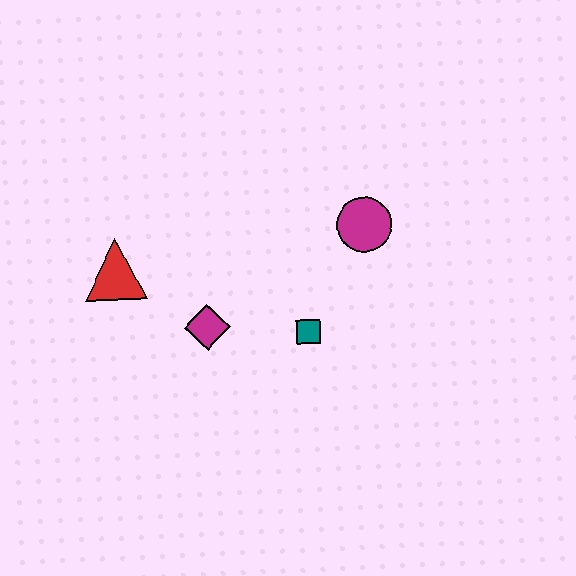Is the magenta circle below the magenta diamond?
No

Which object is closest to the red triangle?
The magenta diamond is closest to the red triangle.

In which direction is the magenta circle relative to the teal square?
The magenta circle is above the teal square.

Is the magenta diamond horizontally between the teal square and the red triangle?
Yes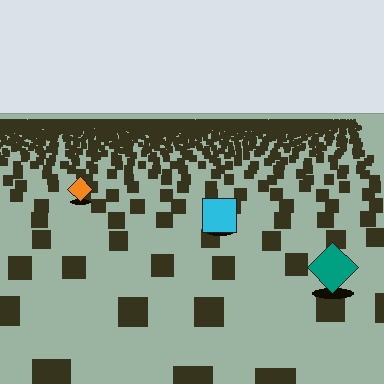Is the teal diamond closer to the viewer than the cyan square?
Yes. The teal diamond is closer — you can tell from the texture gradient: the ground texture is coarser near it.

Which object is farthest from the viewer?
The orange diamond is farthest from the viewer. It appears smaller and the ground texture around it is denser.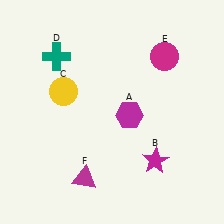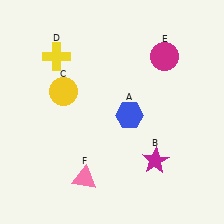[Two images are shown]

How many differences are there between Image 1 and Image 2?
There are 3 differences between the two images.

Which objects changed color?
A changed from magenta to blue. D changed from teal to yellow. F changed from magenta to pink.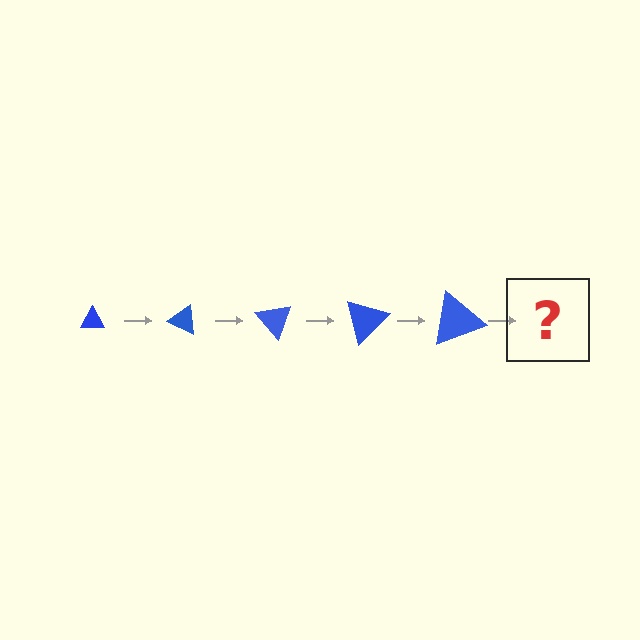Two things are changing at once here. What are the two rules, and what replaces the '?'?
The two rules are that the triangle grows larger each step and it rotates 25 degrees each step. The '?' should be a triangle, larger than the previous one and rotated 125 degrees from the start.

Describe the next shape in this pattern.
It should be a triangle, larger than the previous one and rotated 125 degrees from the start.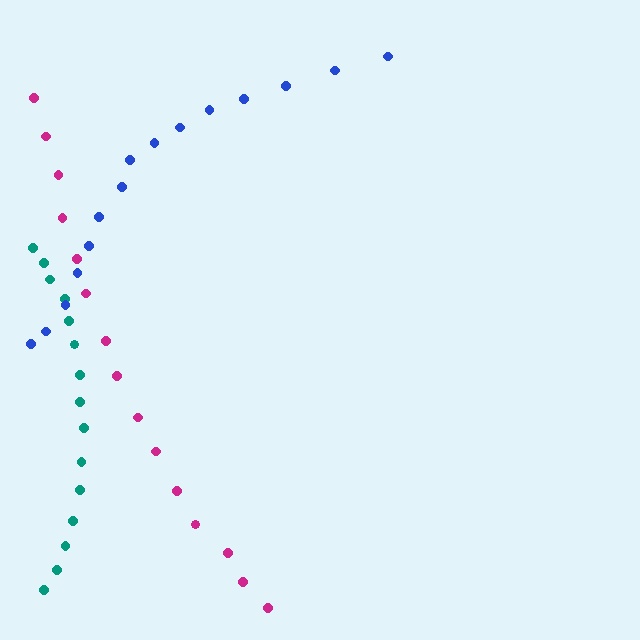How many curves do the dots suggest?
There are 3 distinct paths.